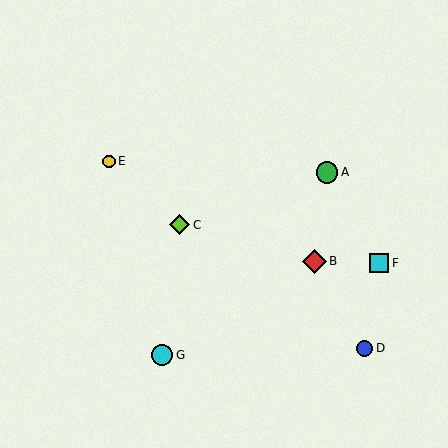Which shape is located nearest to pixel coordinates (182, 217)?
The lime diamond (labeled C) at (180, 225) is nearest to that location.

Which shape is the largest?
The red diamond (labeled B) is the largest.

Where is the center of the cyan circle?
The center of the cyan circle is at (162, 355).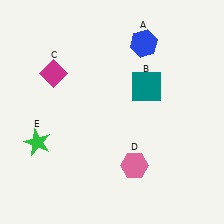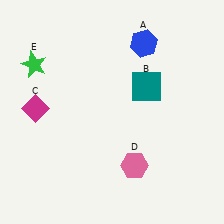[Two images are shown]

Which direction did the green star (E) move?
The green star (E) moved up.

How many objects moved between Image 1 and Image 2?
2 objects moved between the two images.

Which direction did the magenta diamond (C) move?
The magenta diamond (C) moved down.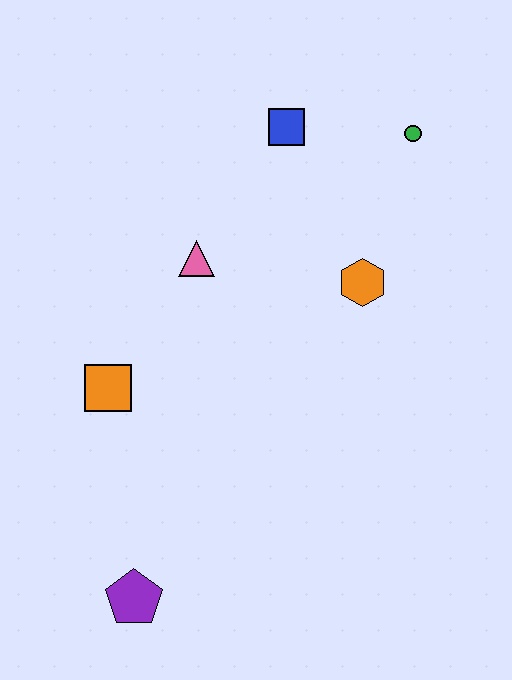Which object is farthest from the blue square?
The purple pentagon is farthest from the blue square.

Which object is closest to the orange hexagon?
The green circle is closest to the orange hexagon.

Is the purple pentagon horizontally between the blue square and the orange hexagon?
No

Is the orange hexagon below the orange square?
No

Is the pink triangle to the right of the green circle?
No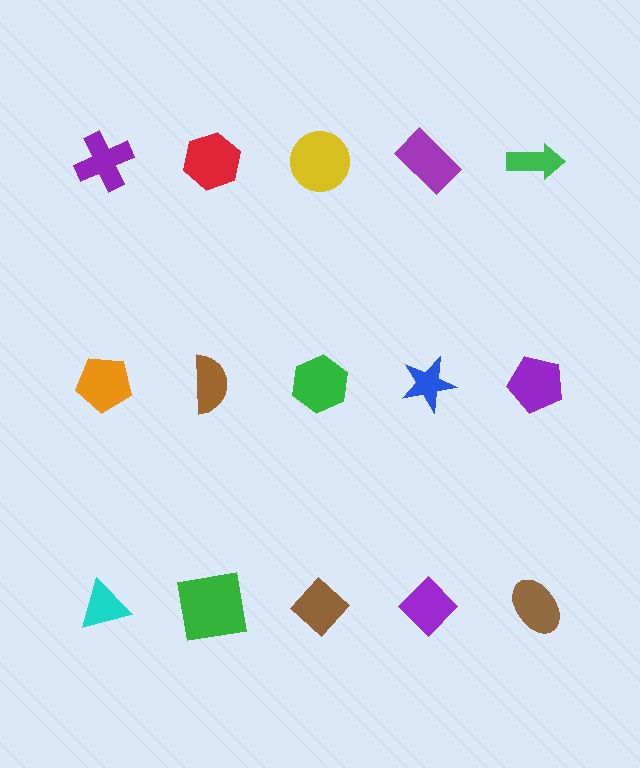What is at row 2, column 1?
An orange pentagon.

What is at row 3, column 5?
A brown ellipse.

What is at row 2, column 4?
A blue star.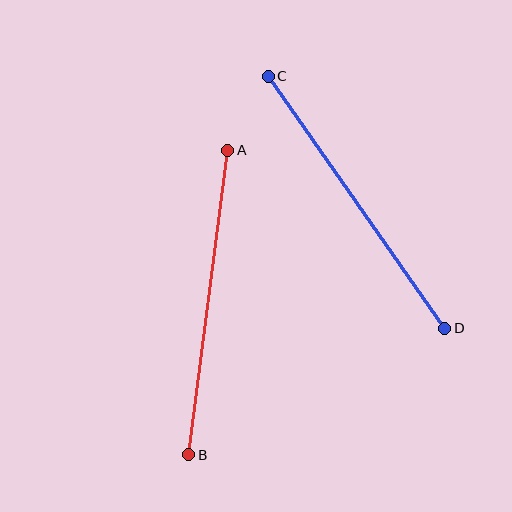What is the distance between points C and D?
The distance is approximately 308 pixels.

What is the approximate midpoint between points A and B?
The midpoint is at approximately (208, 303) pixels.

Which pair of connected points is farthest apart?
Points C and D are farthest apart.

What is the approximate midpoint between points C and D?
The midpoint is at approximately (356, 202) pixels.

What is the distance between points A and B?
The distance is approximately 307 pixels.